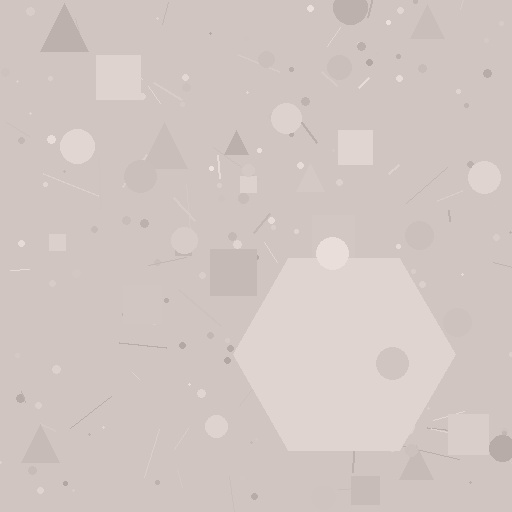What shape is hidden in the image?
A hexagon is hidden in the image.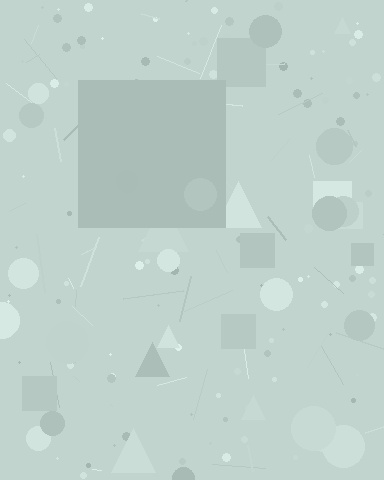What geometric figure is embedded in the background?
A square is embedded in the background.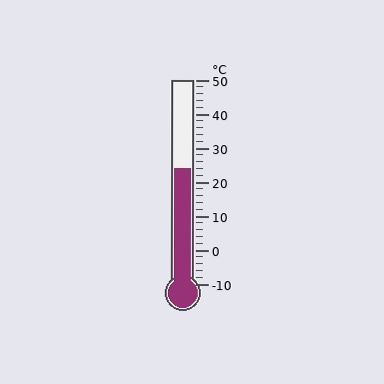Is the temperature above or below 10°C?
The temperature is above 10°C.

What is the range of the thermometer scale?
The thermometer scale ranges from -10°C to 50°C.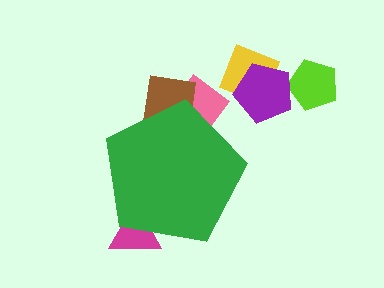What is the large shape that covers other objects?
A green pentagon.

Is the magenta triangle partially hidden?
Yes, the magenta triangle is partially hidden behind the green pentagon.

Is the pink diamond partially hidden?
Yes, the pink diamond is partially hidden behind the green pentagon.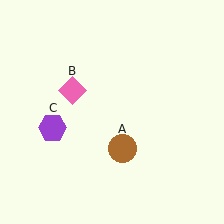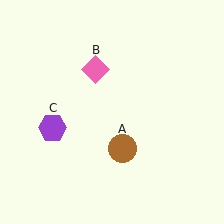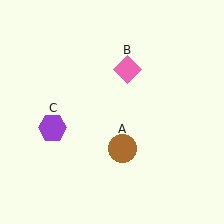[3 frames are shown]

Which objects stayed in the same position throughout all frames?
Brown circle (object A) and purple hexagon (object C) remained stationary.